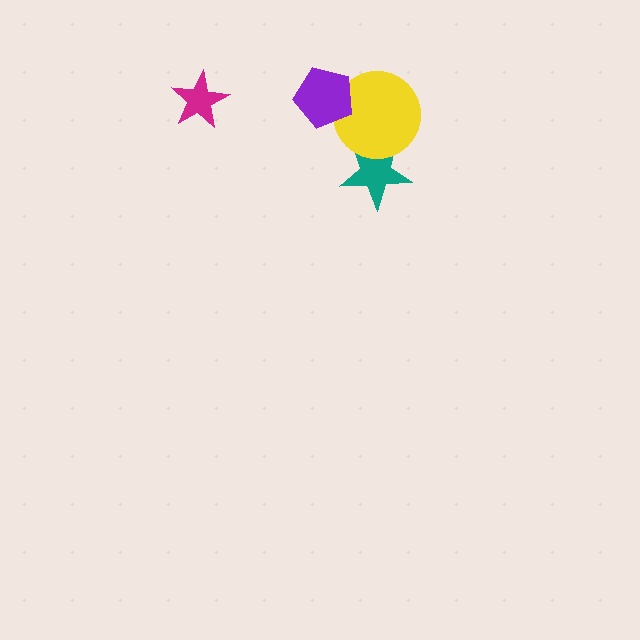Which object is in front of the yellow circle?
The purple pentagon is in front of the yellow circle.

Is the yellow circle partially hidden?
Yes, it is partially covered by another shape.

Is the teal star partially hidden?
Yes, it is partially covered by another shape.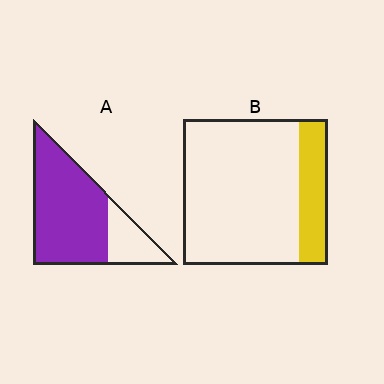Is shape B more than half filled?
No.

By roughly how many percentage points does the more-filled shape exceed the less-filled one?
By roughly 55 percentage points (A over B).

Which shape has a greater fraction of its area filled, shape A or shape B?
Shape A.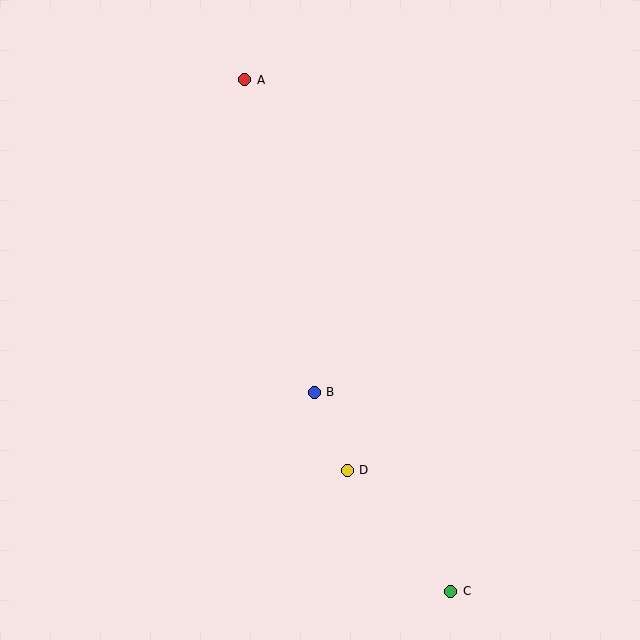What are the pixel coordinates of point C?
Point C is at (451, 591).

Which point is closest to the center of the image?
Point B at (314, 392) is closest to the center.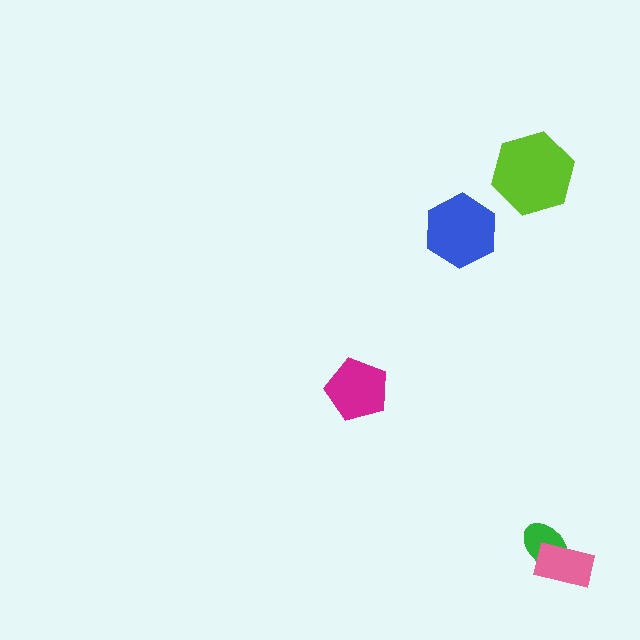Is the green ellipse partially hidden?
Yes, it is partially covered by another shape.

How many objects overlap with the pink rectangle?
1 object overlaps with the pink rectangle.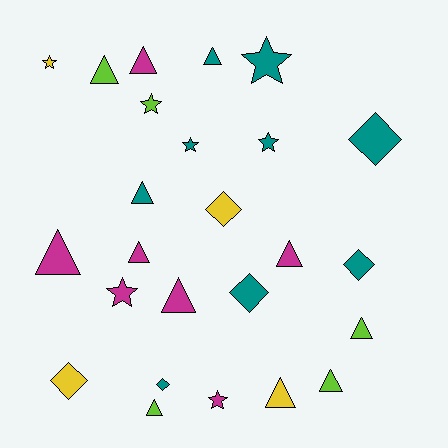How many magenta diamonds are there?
There are no magenta diamonds.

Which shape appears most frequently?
Triangle, with 12 objects.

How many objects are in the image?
There are 25 objects.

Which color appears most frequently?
Teal, with 9 objects.